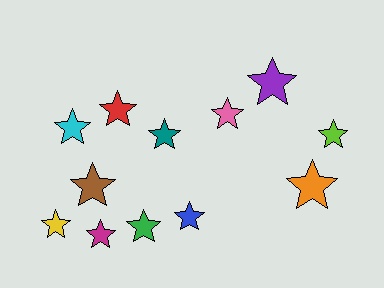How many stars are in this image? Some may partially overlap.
There are 12 stars.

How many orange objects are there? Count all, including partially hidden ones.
There is 1 orange object.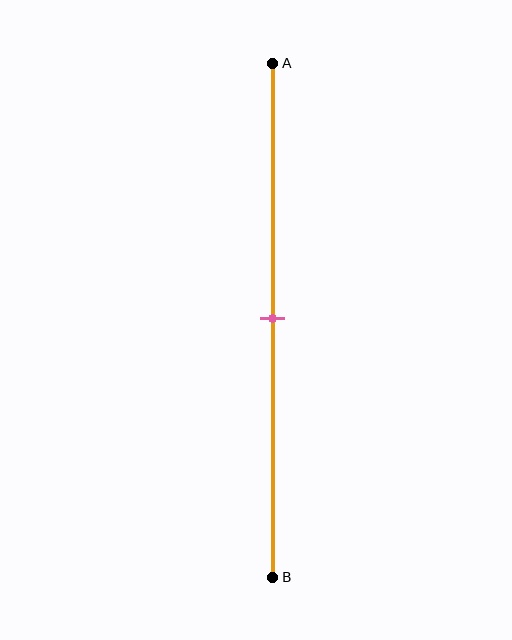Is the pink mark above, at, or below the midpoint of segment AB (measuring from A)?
The pink mark is approximately at the midpoint of segment AB.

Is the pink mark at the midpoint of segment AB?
Yes, the mark is approximately at the midpoint.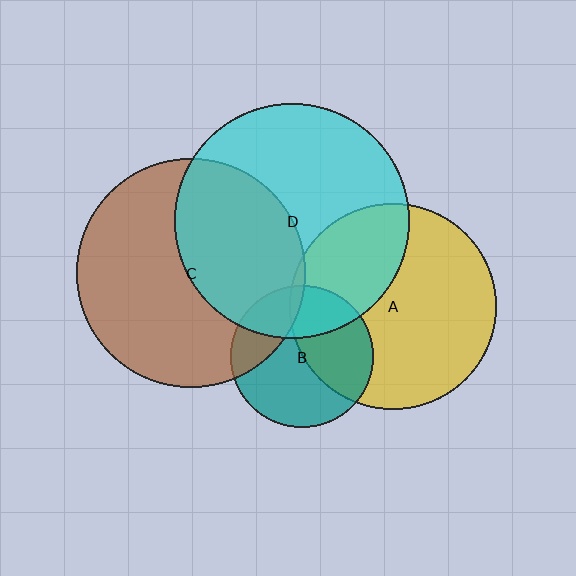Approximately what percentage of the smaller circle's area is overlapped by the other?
Approximately 5%.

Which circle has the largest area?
Circle D (cyan).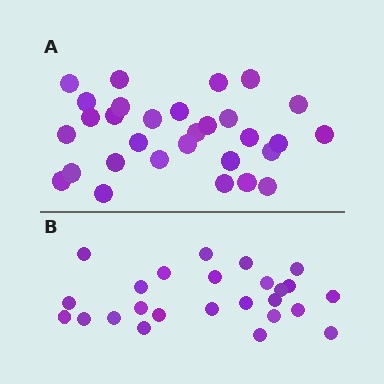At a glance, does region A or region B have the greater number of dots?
Region A (the top region) has more dots.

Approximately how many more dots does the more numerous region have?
Region A has about 5 more dots than region B.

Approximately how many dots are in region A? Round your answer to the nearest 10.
About 30 dots.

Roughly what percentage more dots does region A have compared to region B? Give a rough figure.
About 20% more.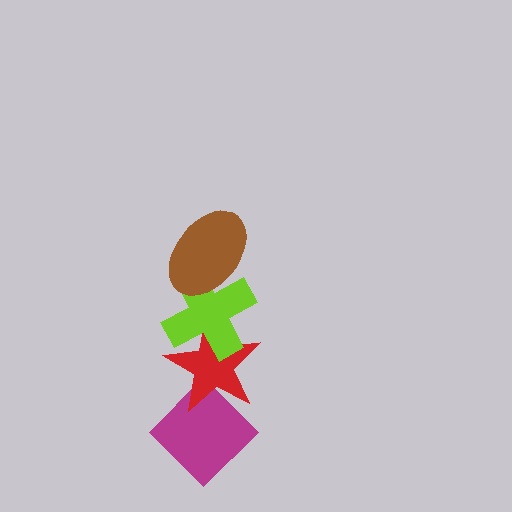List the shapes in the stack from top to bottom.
From top to bottom: the brown ellipse, the lime cross, the red star, the magenta diamond.